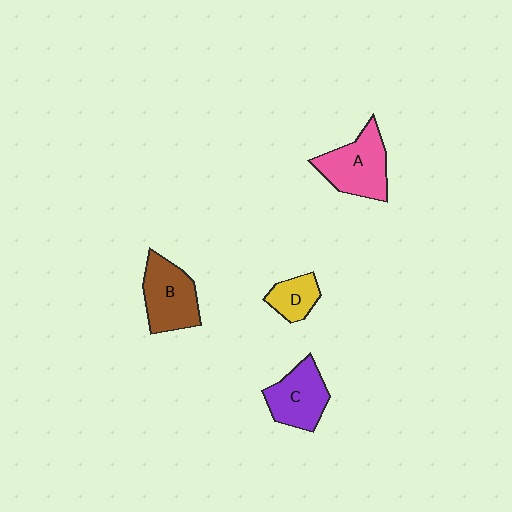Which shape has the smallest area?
Shape D (yellow).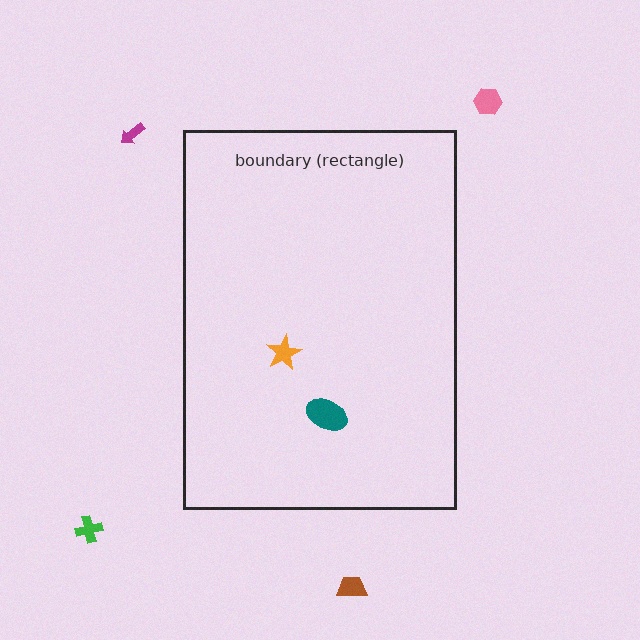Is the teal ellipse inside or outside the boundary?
Inside.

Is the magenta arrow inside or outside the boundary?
Outside.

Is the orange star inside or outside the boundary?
Inside.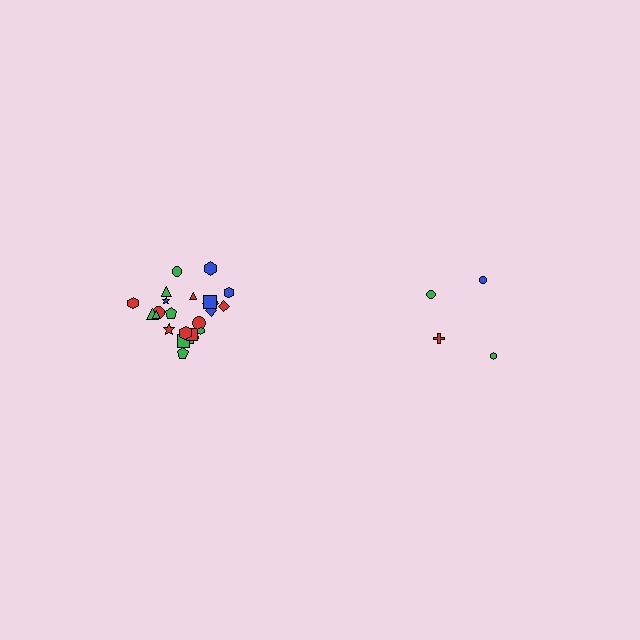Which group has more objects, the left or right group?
The left group.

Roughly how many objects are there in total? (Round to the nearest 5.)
Roughly 30 objects in total.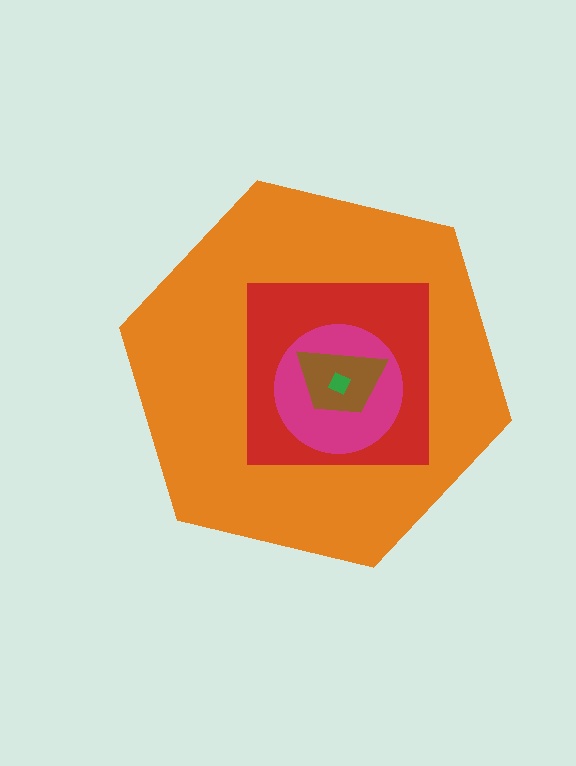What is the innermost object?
The green diamond.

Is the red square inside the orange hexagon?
Yes.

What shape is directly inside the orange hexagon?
The red square.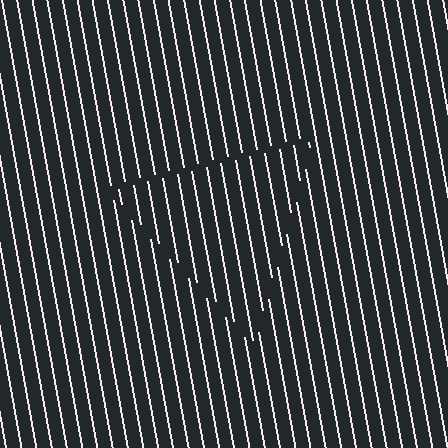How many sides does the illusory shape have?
3 sides — the line-ends trace a triangle.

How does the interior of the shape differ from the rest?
The interior of the shape contains the same grating, shifted by half a period — the contour is defined by the phase discontinuity where line-ends from the inner and outer gratings abut.